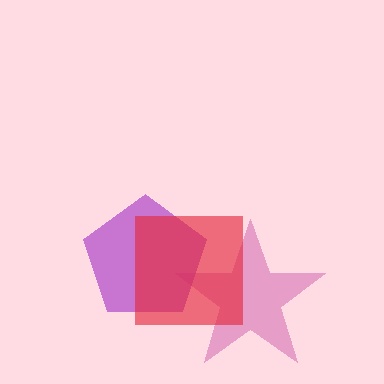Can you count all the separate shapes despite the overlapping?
Yes, there are 3 separate shapes.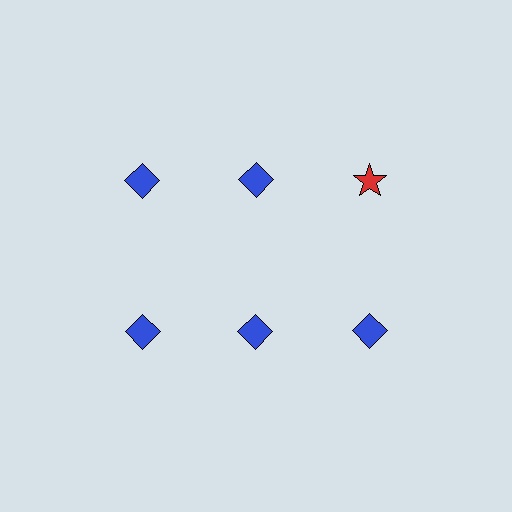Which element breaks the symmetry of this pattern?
The red star in the top row, center column breaks the symmetry. All other shapes are blue diamonds.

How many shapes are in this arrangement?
There are 6 shapes arranged in a grid pattern.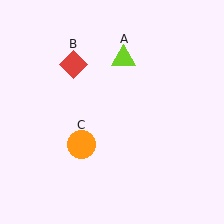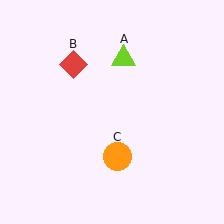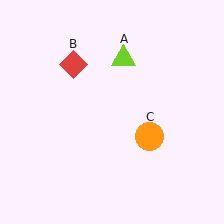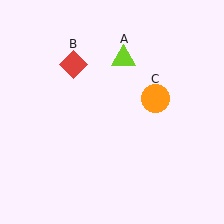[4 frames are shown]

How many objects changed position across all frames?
1 object changed position: orange circle (object C).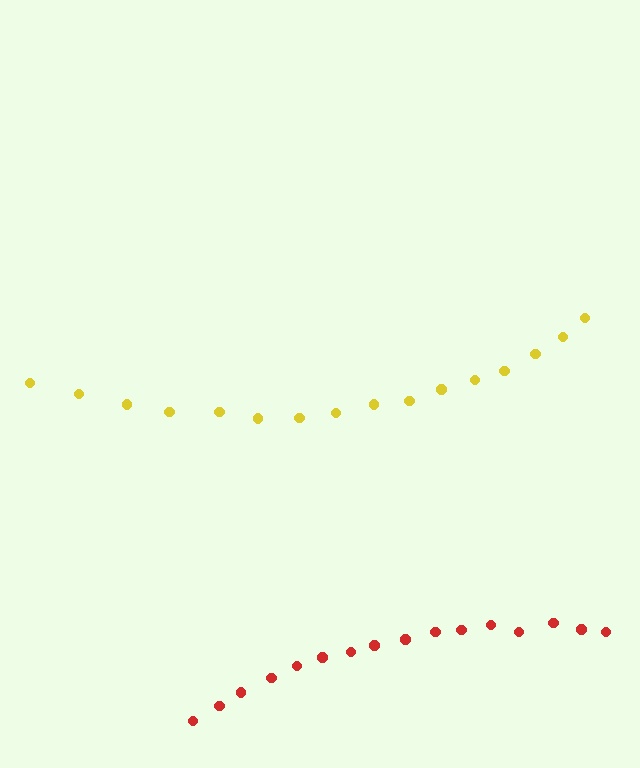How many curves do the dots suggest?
There are 2 distinct paths.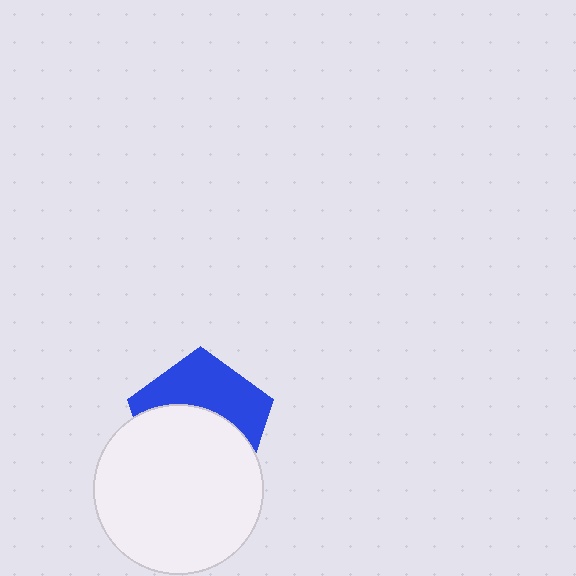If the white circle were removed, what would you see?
You would see the complete blue pentagon.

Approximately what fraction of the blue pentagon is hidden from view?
Roughly 55% of the blue pentagon is hidden behind the white circle.